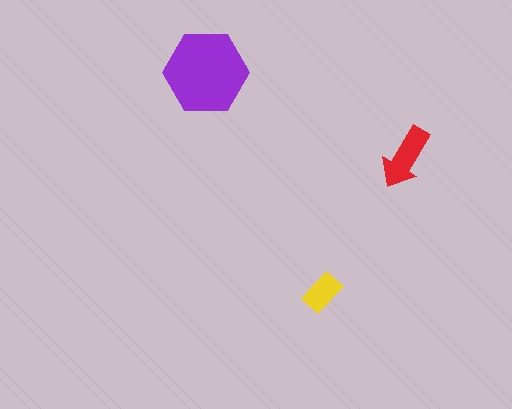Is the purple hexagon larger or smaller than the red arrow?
Larger.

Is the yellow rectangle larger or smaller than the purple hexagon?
Smaller.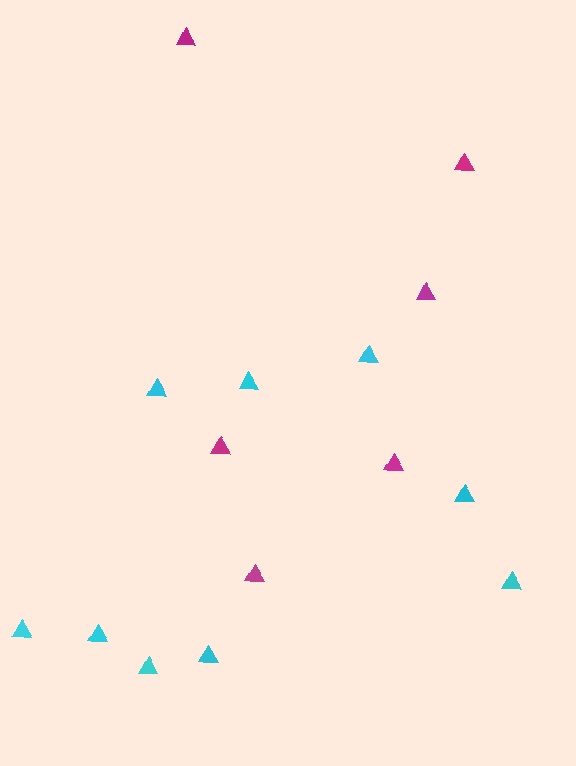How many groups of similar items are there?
There are 2 groups: one group of magenta triangles (6) and one group of cyan triangles (9).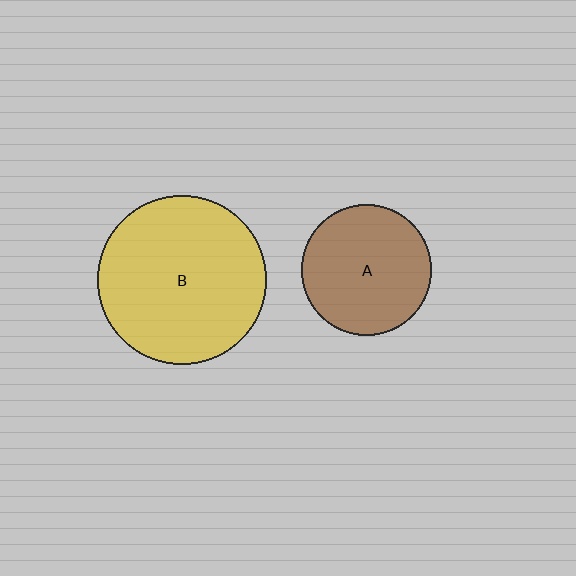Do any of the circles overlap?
No, none of the circles overlap.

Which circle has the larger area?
Circle B (yellow).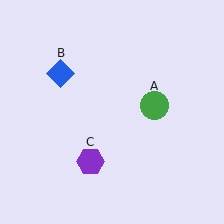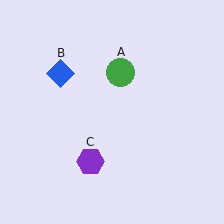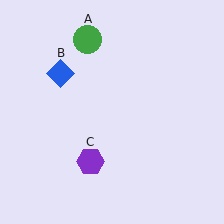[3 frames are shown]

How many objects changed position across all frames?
1 object changed position: green circle (object A).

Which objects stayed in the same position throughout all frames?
Blue diamond (object B) and purple hexagon (object C) remained stationary.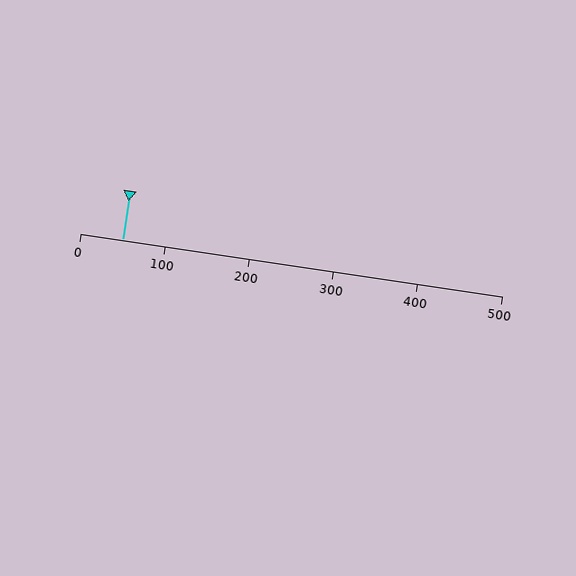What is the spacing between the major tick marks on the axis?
The major ticks are spaced 100 apart.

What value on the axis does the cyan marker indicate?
The marker indicates approximately 50.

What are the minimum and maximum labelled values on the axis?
The axis runs from 0 to 500.